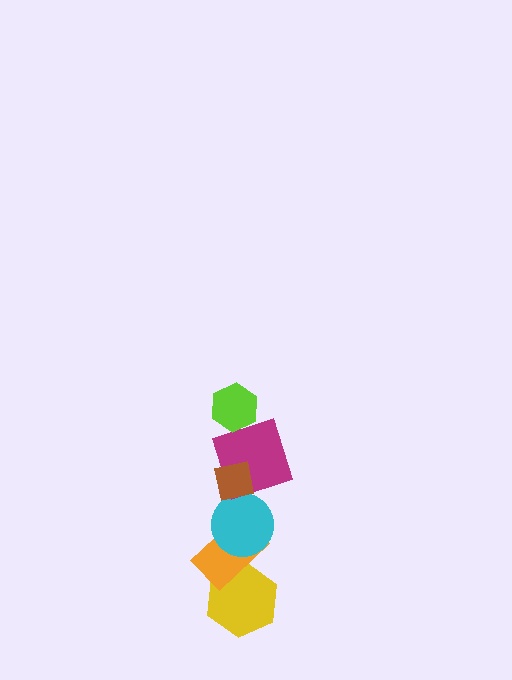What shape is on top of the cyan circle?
The magenta square is on top of the cyan circle.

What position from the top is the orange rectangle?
The orange rectangle is 5th from the top.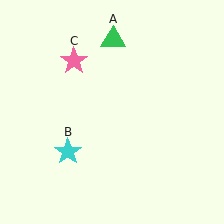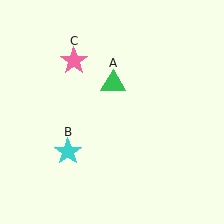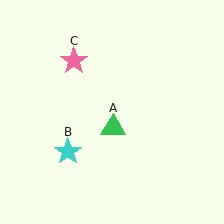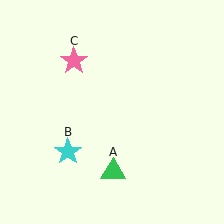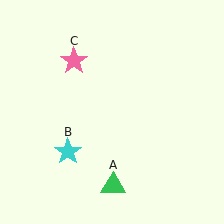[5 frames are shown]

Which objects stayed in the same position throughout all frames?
Cyan star (object B) and pink star (object C) remained stationary.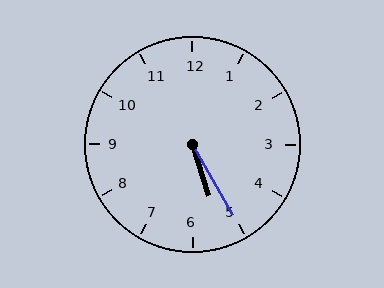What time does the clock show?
5:25.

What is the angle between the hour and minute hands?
Approximately 12 degrees.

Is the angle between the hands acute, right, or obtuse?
It is acute.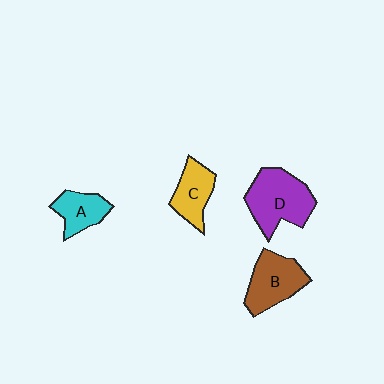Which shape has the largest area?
Shape D (purple).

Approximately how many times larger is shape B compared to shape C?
Approximately 1.3 times.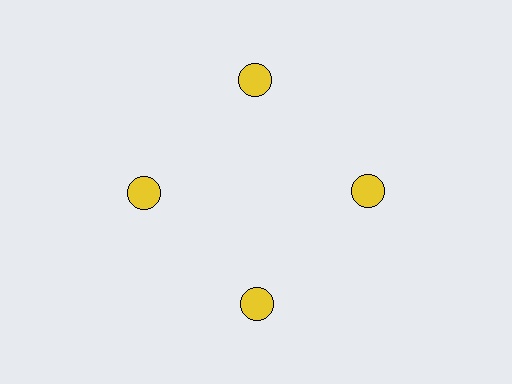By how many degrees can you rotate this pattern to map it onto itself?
The pattern maps onto itself every 90 degrees of rotation.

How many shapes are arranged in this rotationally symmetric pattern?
There are 4 shapes, arranged in 4 groups of 1.